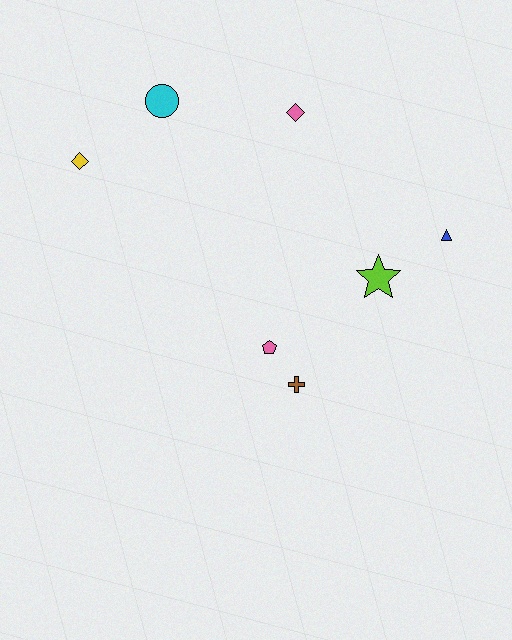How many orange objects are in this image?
There are no orange objects.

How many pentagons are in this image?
There is 1 pentagon.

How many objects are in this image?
There are 7 objects.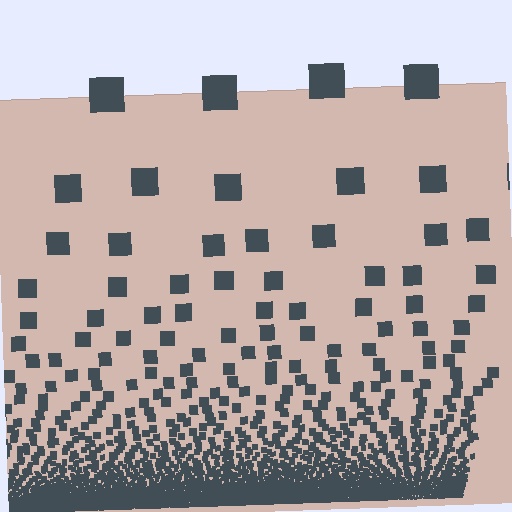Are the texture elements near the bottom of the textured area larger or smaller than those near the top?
Smaller. The gradient is inverted — elements near the bottom are smaller and denser.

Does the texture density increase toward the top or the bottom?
Density increases toward the bottom.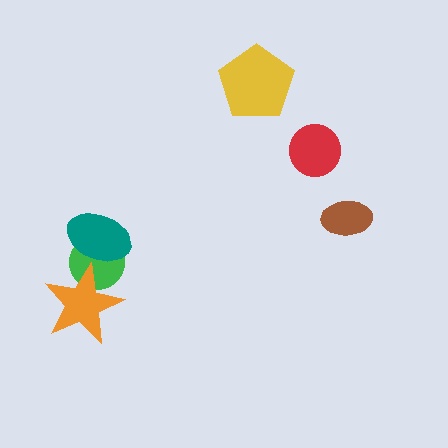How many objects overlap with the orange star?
1 object overlaps with the orange star.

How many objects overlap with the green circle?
2 objects overlap with the green circle.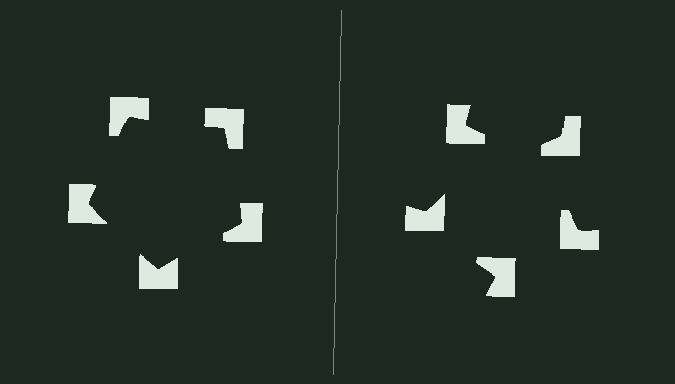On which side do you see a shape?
An illusory pentagon appears on the left side. On the right side the wedge cuts are rotated, so no coherent shape forms.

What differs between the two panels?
The notched squares are positioned identically on both sides; only the wedge orientations differ. On the left they align to a pentagon; on the right they are misaligned.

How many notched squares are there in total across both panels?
10 — 5 on each side.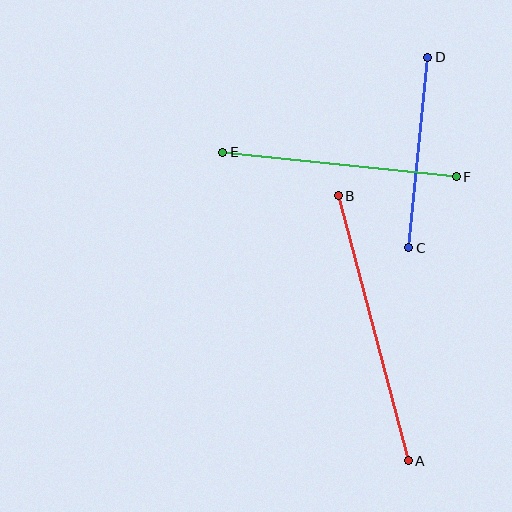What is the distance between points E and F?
The distance is approximately 235 pixels.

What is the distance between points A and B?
The distance is approximately 274 pixels.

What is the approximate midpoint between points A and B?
The midpoint is at approximately (373, 328) pixels.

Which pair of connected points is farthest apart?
Points A and B are farthest apart.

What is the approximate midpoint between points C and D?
The midpoint is at approximately (418, 153) pixels.